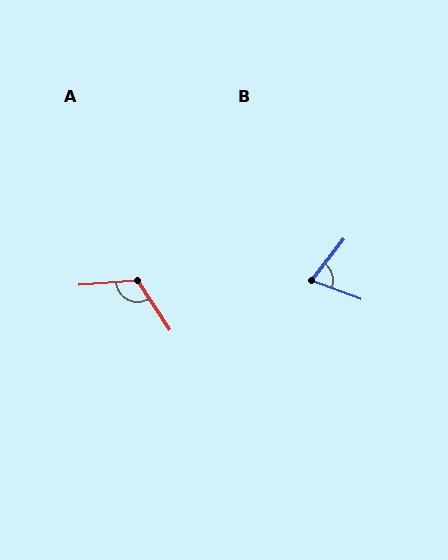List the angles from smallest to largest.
B (72°), A (119°).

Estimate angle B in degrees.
Approximately 72 degrees.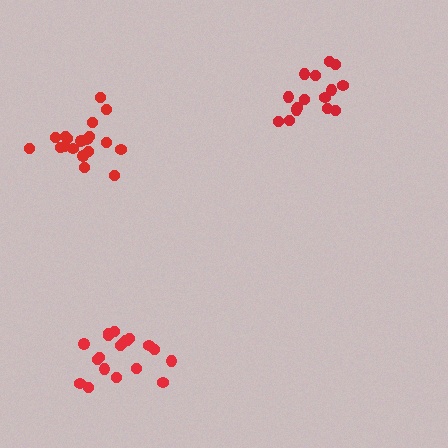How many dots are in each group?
Group 1: 16 dots, Group 2: 19 dots, Group 3: 20 dots (55 total).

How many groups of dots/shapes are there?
There are 3 groups.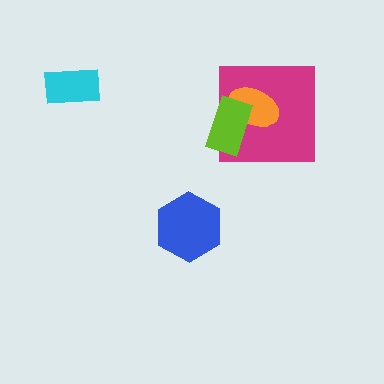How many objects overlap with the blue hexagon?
0 objects overlap with the blue hexagon.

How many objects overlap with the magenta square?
2 objects overlap with the magenta square.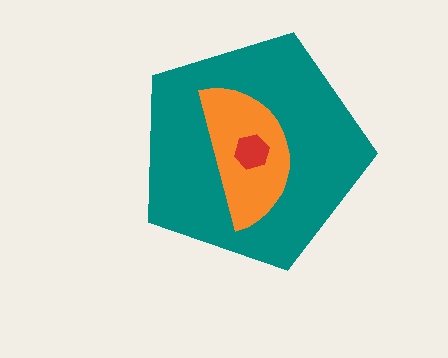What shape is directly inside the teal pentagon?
The orange semicircle.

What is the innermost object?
The red hexagon.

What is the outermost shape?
The teal pentagon.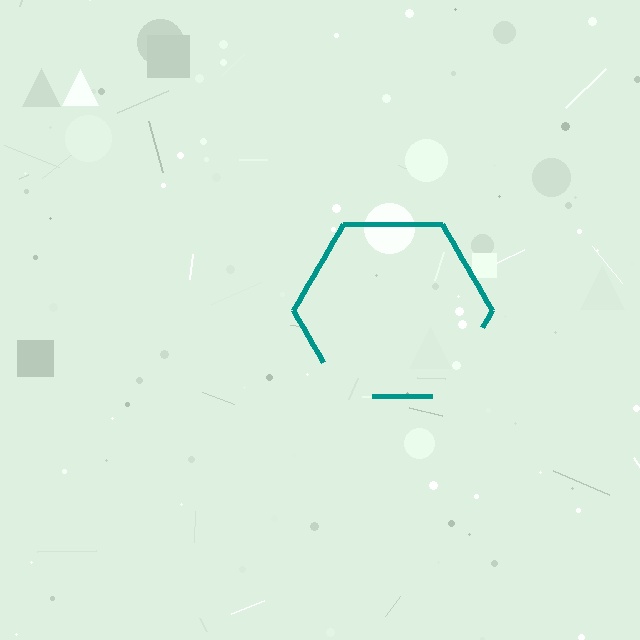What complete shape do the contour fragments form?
The contour fragments form a hexagon.